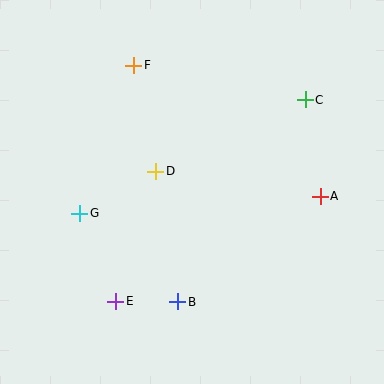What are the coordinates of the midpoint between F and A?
The midpoint between F and A is at (227, 131).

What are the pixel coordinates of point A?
Point A is at (320, 196).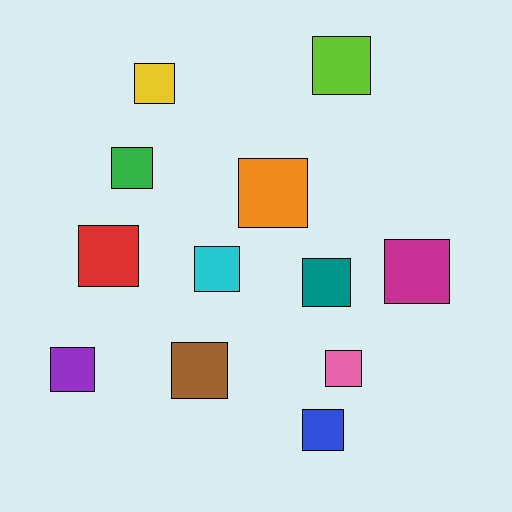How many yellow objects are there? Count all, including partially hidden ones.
There is 1 yellow object.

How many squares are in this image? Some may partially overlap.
There are 12 squares.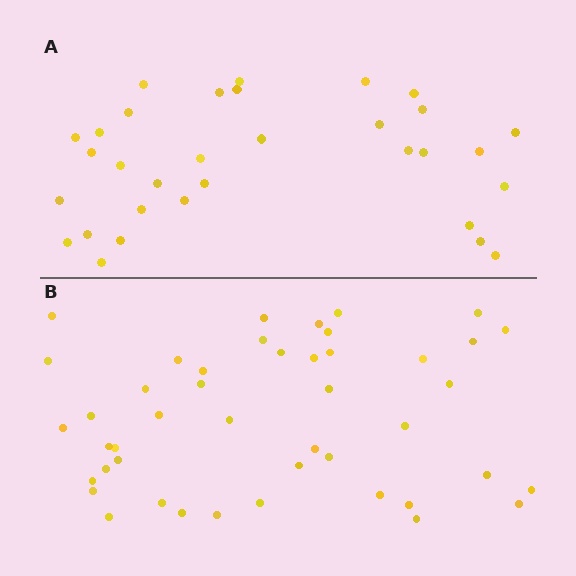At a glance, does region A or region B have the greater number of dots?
Region B (the bottom region) has more dots.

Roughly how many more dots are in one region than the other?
Region B has approximately 15 more dots than region A.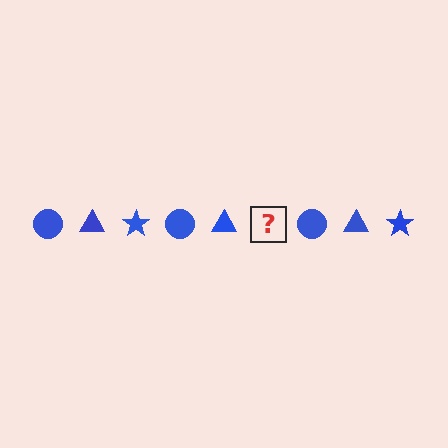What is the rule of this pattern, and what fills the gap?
The rule is that the pattern cycles through circle, triangle, star shapes in blue. The gap should be filled with a blue star.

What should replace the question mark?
The question mark should be replaced with a blue star.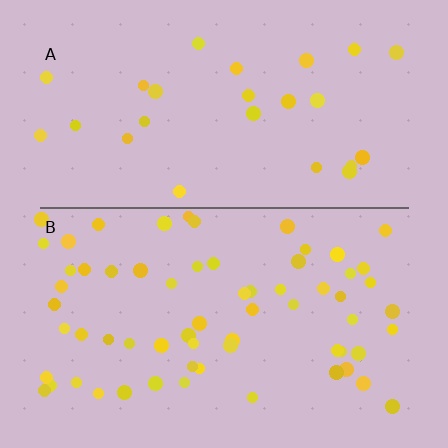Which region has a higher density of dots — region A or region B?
B (the bottom).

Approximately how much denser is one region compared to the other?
Approximately 2.5× — region B over region A.